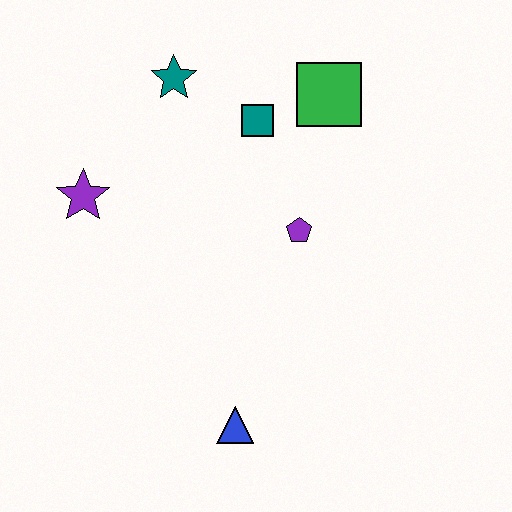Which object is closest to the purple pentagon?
The teal square is closest to the purple pentagon.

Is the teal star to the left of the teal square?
Yes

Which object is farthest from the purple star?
The blue triangle is farthest from the purple star.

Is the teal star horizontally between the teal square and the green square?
No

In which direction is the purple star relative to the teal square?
The purple star is to the left of the teal square.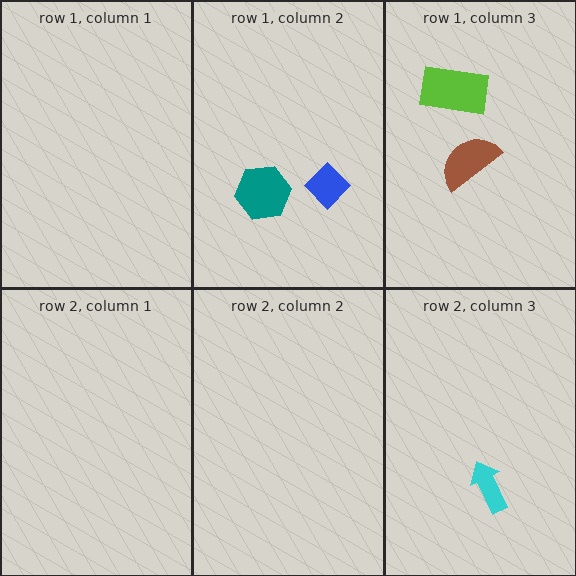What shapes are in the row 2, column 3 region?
The cyan arrow.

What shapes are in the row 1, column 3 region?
The lime rectangle, the brown semicircle.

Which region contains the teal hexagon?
The row 1, column 2 region.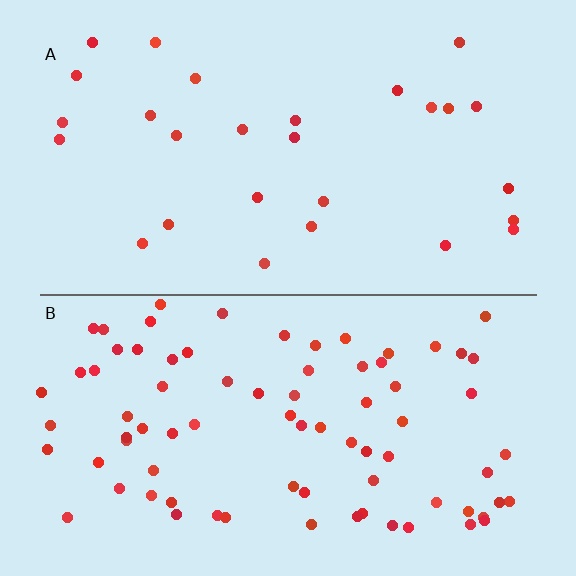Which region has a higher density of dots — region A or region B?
B (the bottom).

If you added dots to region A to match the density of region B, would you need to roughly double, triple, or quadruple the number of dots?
Approximately triple.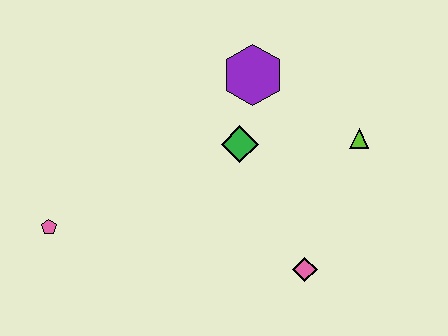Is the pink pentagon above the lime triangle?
No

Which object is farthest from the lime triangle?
The pink pentagon is farthest from the lime triangle.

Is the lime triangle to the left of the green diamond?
No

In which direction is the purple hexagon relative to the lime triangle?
The purple hexagon is to the left of the lime triangle.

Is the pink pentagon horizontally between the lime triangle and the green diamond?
No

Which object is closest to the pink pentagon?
The green diamond is closest to the pink pentagon.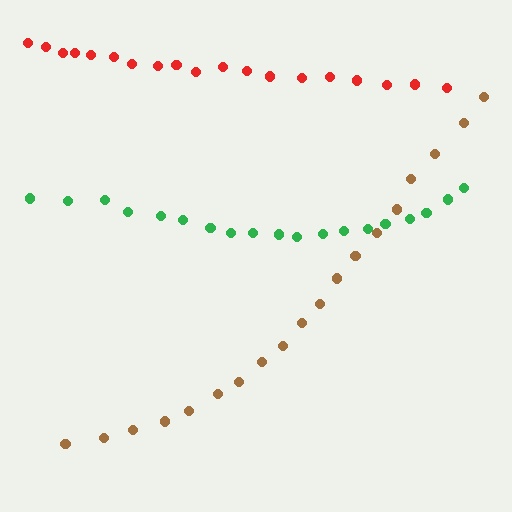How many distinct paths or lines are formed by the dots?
There are 3 distinct paths.